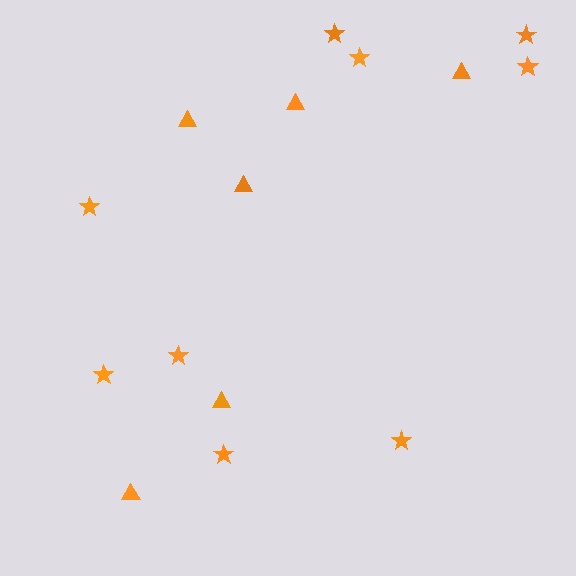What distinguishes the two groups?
There are 2 groups: one group of stars (9) and one group of triangles (6).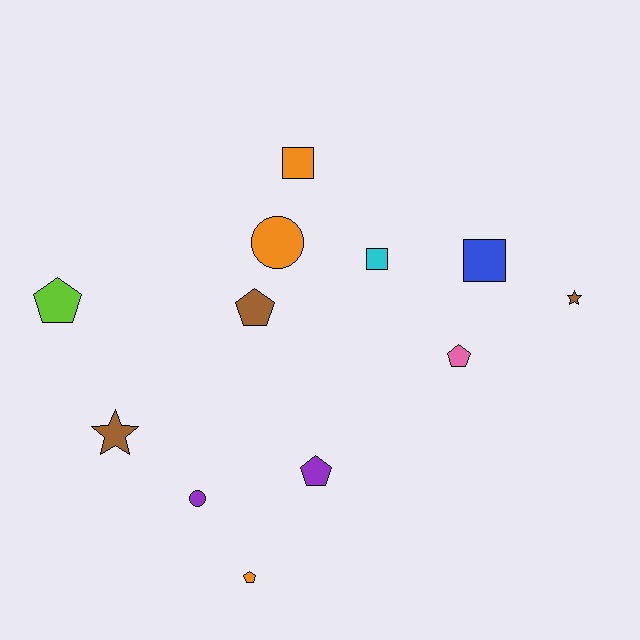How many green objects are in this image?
There are no green objects.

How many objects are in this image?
There are 12 objects.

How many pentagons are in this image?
There are 5 pentagons.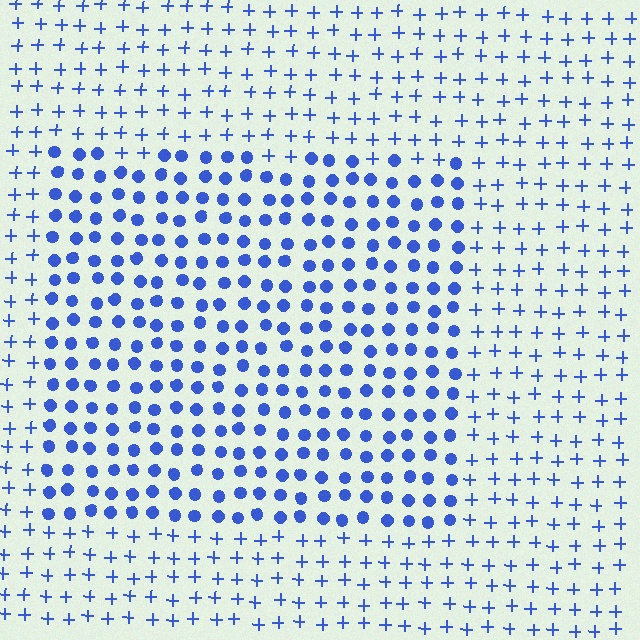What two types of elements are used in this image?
The image uses circles inside the rectangle region and plus signs outside it.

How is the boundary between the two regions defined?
The boundary is defined by a change in element shape: circles inside vs. plus signs outside. All elements share the same color and spacing.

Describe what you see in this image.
The image is filled with small blue elements arranged in a uniform grid. A rectangle-shaped region contains circles, while the surrounding area contains plus signs. The boundary is defined purely by the change in element shape.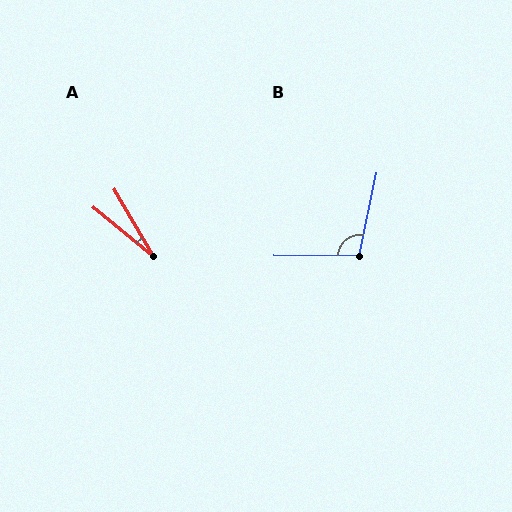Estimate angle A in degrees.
Approximately 20 degrees.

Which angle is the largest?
B, at approximately 102 degrees.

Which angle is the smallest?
A, at approximately 20 degrees.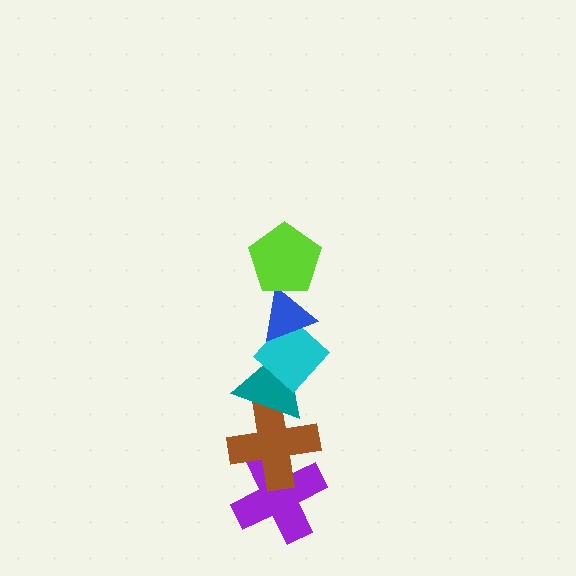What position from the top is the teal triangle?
The teal triangle is 4th from the top.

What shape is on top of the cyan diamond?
The blue triangle is on top of the cyan diamond.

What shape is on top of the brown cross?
The teal triangle is on top of the brown cross.